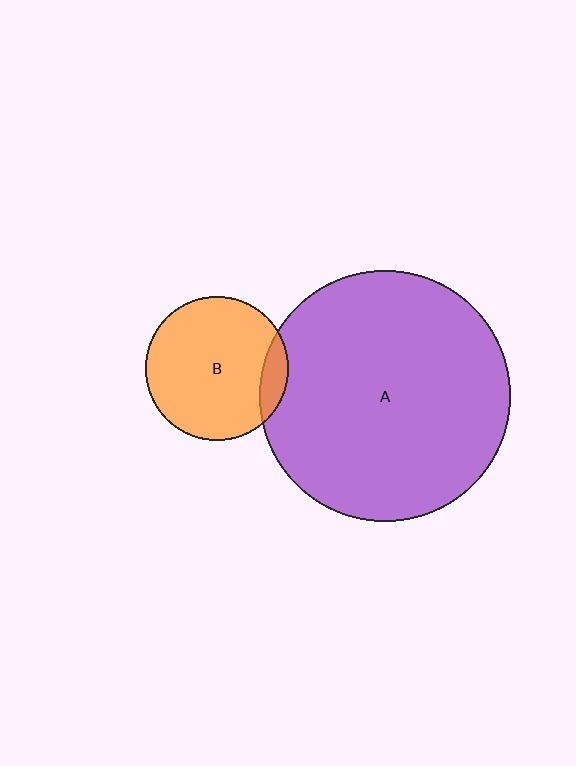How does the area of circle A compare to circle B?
Approximately 3.1 times.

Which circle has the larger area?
Circle A (purple).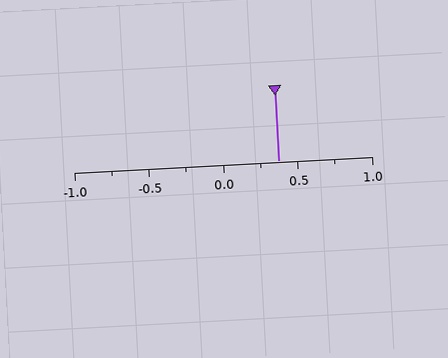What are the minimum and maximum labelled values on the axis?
The axis runs from -1.0 to 1.0.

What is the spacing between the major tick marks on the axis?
The major ticks are spaced 0.5 apart.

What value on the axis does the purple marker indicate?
The marker indicates approximately 0.38.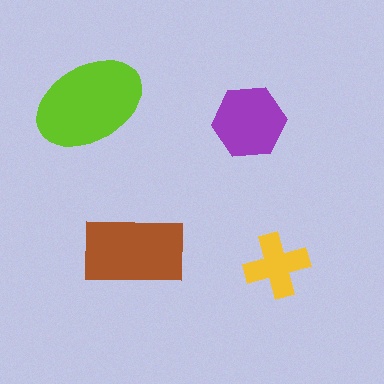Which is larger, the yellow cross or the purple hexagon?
The purple hexagon.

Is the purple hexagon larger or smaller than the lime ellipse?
Smaller.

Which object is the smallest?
The yellow cross.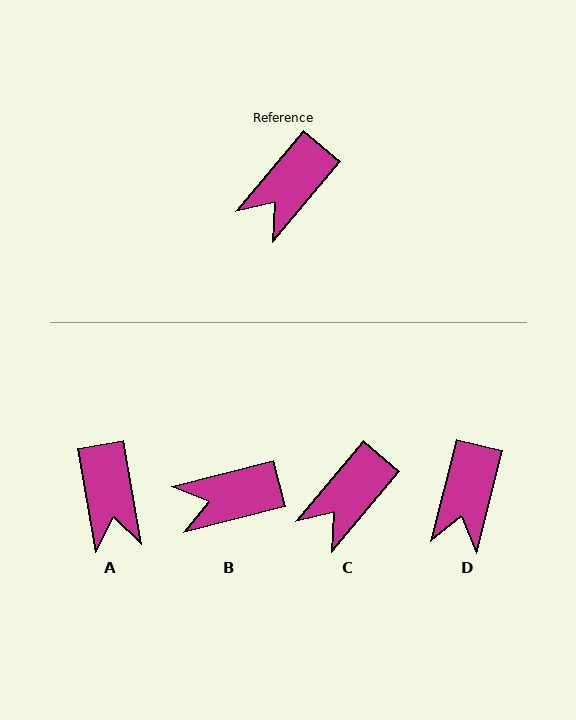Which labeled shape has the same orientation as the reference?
C.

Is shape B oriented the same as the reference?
No, it is off by about 36 degrees.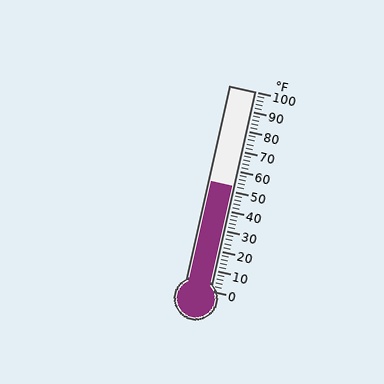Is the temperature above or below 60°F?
The temperature is below 60°F.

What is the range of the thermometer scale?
The thermometer scale ranges from 0°F to 100°F.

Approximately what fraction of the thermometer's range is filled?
The thermometer is filled to approximately 50% of its range.